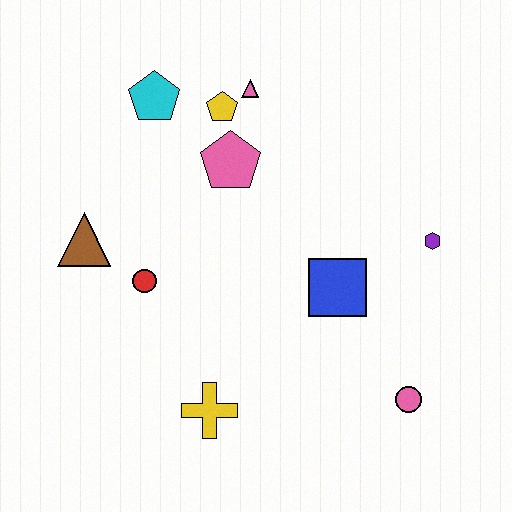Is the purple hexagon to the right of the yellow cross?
Yes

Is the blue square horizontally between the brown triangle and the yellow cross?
No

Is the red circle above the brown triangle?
No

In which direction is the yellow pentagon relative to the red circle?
The yellow pentagon is above the red circle.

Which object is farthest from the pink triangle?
The pink circle is farthest from the pink triangle.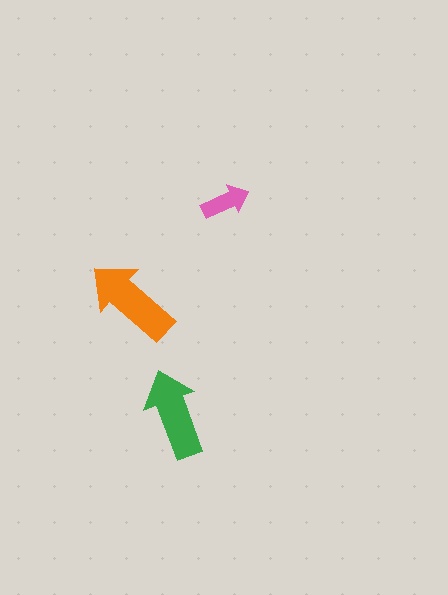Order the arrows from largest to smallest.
the orange one, the green one, the pink one.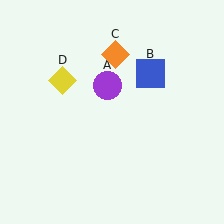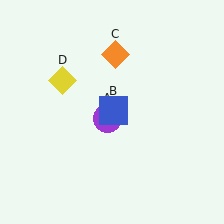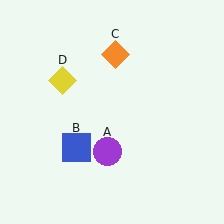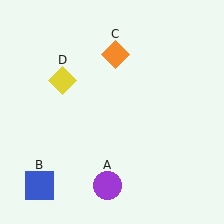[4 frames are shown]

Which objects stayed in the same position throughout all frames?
Orange diamond (object C) and yellow diamond (object D) remained stationary.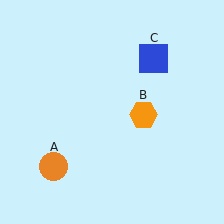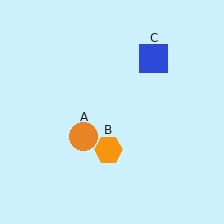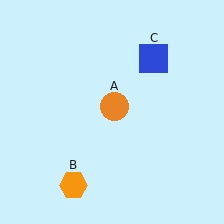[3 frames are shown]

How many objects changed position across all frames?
2 objects changed position: orange circle (object A), orange hexagon (object B).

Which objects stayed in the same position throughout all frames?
Blue square (object C) remained stationary.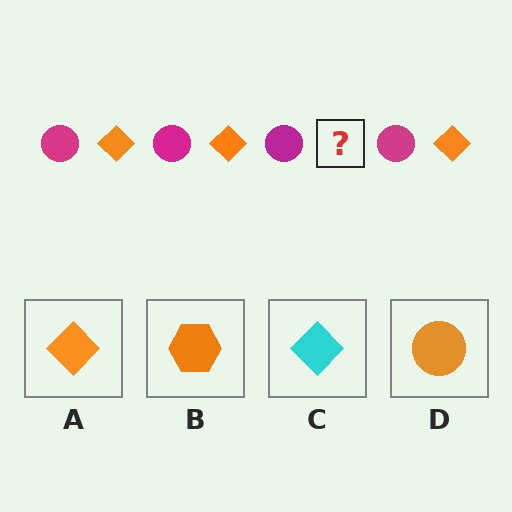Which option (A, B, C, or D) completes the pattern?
A.